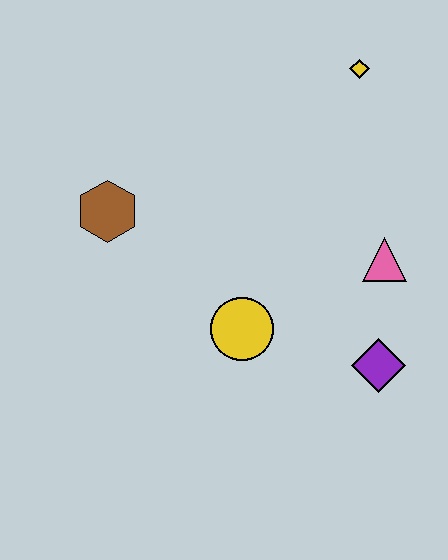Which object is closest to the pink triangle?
The purple diamond is closest to the pink triangle.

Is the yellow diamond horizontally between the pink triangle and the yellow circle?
Yes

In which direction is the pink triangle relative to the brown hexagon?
The pink triangle is to the right of the brown hexagon.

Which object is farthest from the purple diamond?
The brown hexagon is farthest from the purple diamond.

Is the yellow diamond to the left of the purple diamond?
Yes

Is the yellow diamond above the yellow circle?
Yes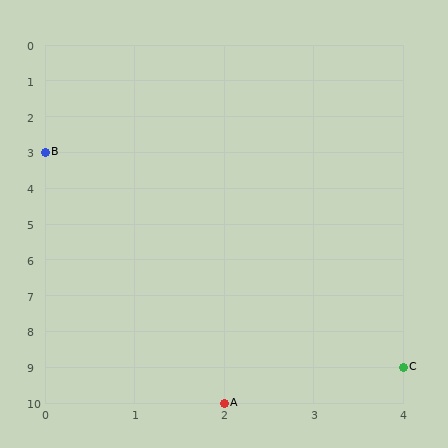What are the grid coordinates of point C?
Point C is at grid coordinates (4, 9).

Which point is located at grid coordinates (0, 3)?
Point B is at (0, 3).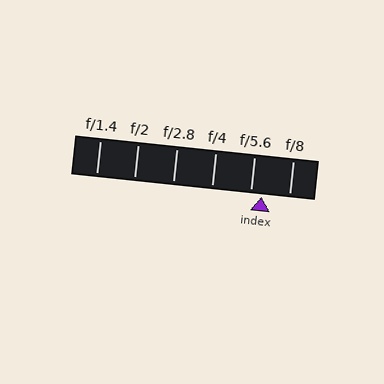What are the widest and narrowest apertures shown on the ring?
The widest aperture shown is f/1.4 and the narrowest is f/8.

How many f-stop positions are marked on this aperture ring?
There are 6 f-stop positions marked.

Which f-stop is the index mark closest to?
The index mark is closest to f/5.6.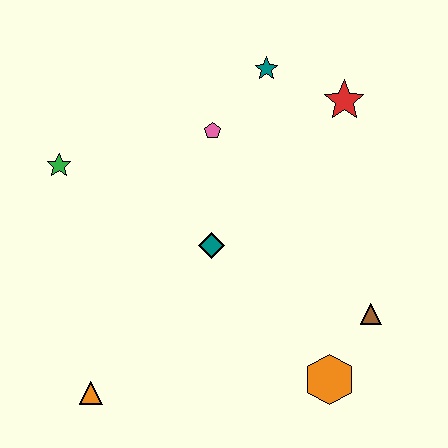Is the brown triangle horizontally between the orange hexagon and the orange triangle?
No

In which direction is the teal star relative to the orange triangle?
The teal star is above the orange triangle.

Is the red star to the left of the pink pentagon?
No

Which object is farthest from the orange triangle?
The red star is farthest from the orange triangle.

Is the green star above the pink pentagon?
No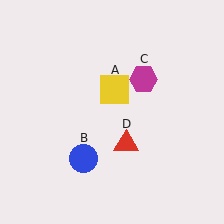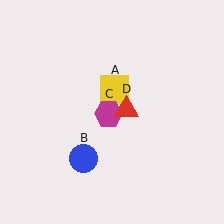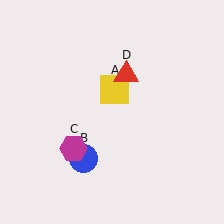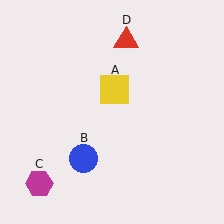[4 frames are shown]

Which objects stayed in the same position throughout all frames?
Yellow square (object A) and blue circle (object B) remained stationary.